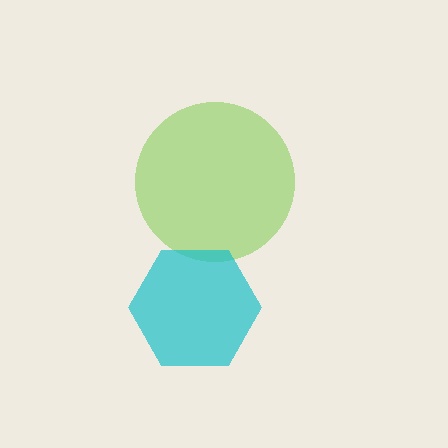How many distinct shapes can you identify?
There are 2 distinct shapes: a lime circle, a cyan hexagon.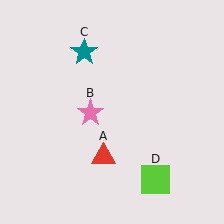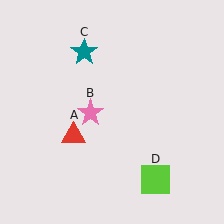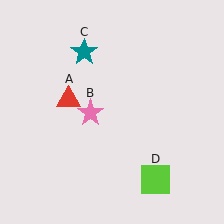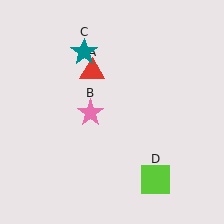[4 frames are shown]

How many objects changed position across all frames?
1 object changed position: red triangle (object A).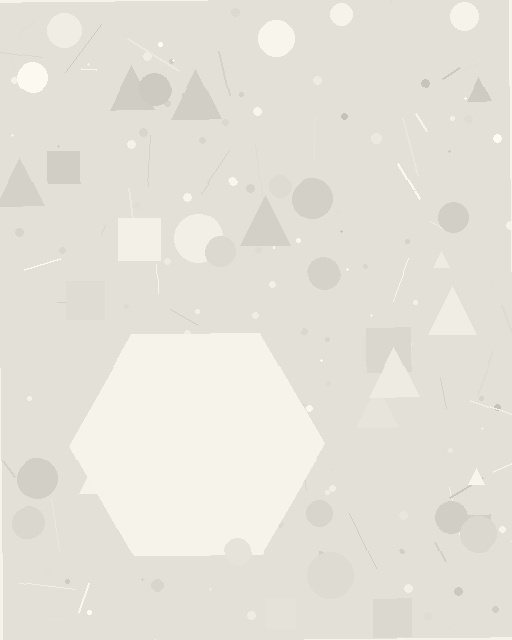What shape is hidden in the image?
A hexagon is hidden in the image.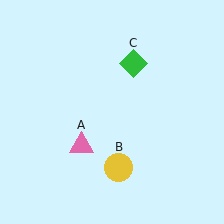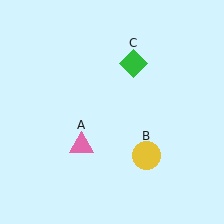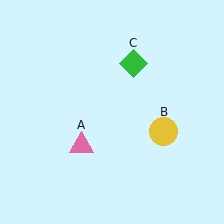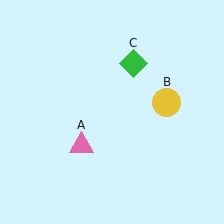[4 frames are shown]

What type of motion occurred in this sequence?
The yellow circle (object B) rotated counterclockwise around the center of the scene.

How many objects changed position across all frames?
1 object changed position: yellow circle (object B).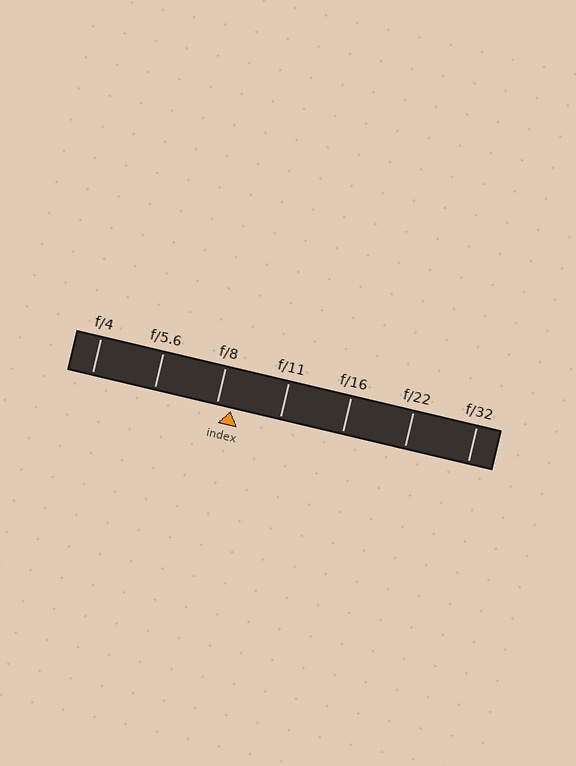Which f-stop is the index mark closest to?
The index mark is closest to f/8.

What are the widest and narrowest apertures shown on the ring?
The widest aperture shown is f/4 and the narrowest is f/32.